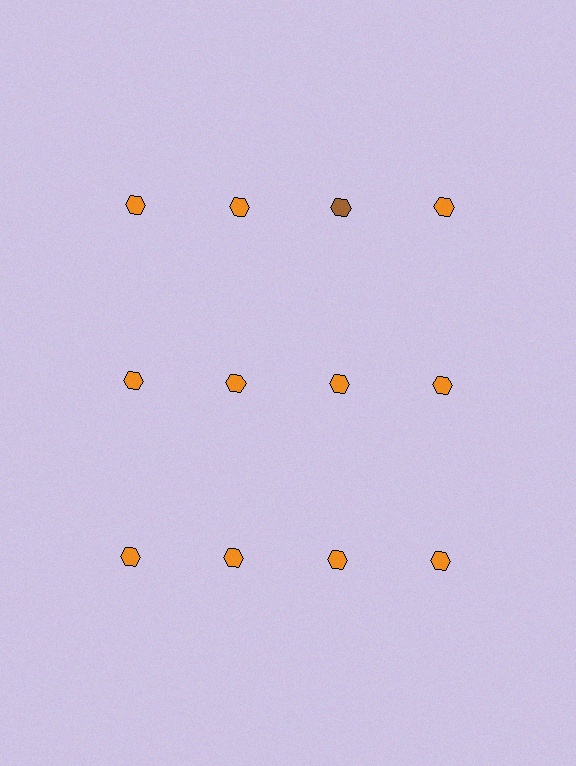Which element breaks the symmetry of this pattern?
The brown hexagon in the top row, center column breaks the symmetry. All other shapes are orange hexagons.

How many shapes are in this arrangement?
There are 12 shapes arranged in a grid pattern.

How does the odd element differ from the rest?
It has a different color: brown instead of orange.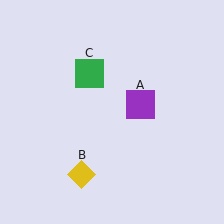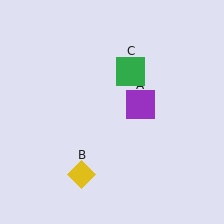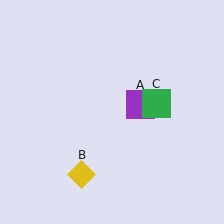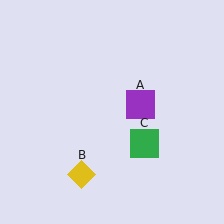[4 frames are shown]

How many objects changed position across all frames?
1 object changed position: green square (object C).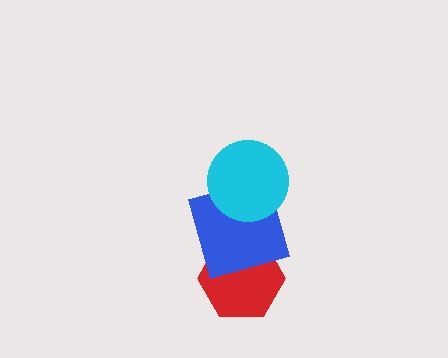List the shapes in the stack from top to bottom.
From top to bottom: the cyan circle, the blue square, the red hexagon.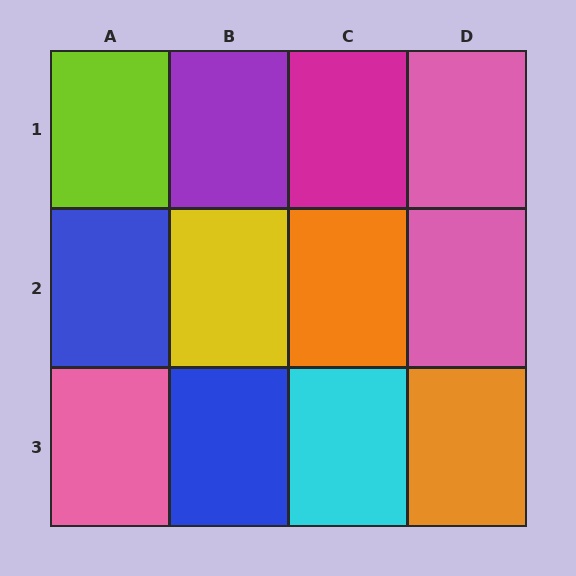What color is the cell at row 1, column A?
Lime.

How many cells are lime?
1 cell is lime.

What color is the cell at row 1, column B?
Purple.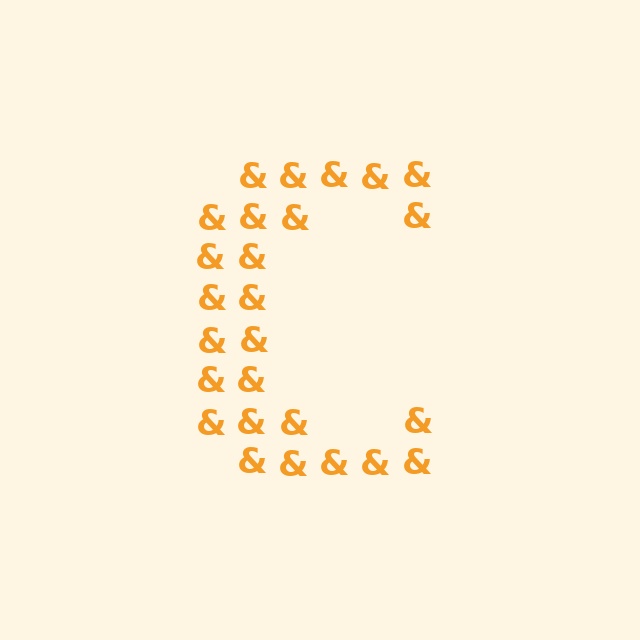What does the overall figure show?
The overall figure shows the letter C.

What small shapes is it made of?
It is made of small ampersands.